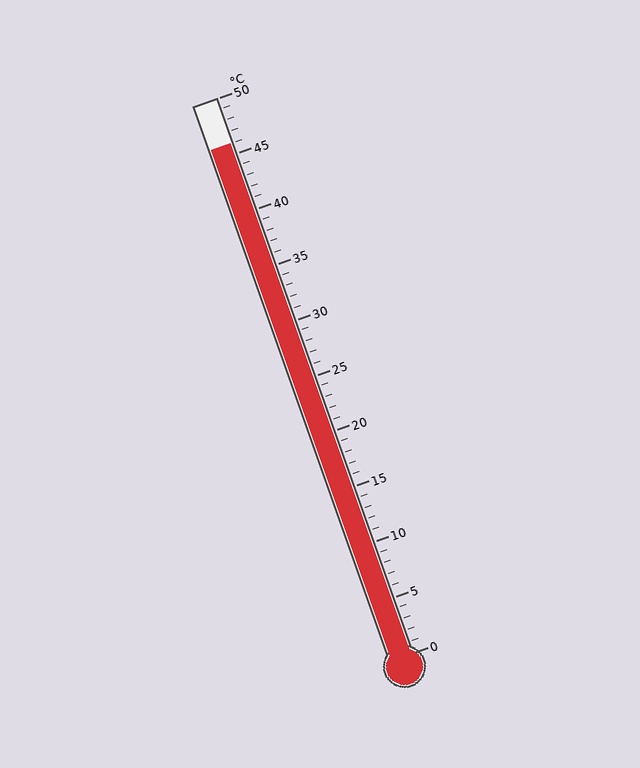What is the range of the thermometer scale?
The thermometer scale ranges from 0°C to 50°C.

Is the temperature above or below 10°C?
The temperature is above 10°C.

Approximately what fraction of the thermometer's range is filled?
The thermometer is filled to approximately 90% of its range.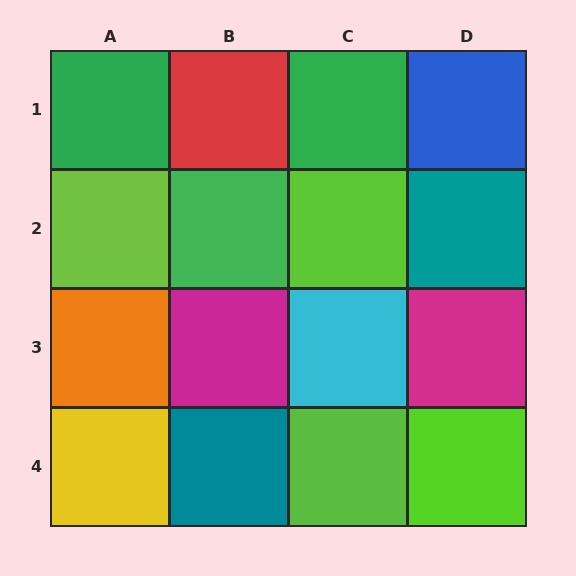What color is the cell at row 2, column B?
Green.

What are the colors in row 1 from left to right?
Green, red, green, blue.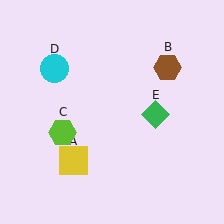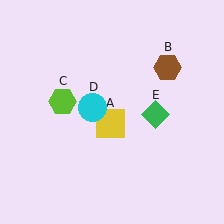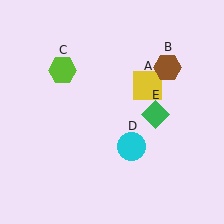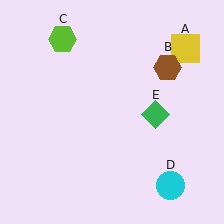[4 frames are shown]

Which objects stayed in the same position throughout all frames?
Brown hexagon (object B) and green diamond (object E) remained stationary.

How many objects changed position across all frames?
3 objects changed position: yellow square (object A), lime hexagon (object C), cyan circle (object D).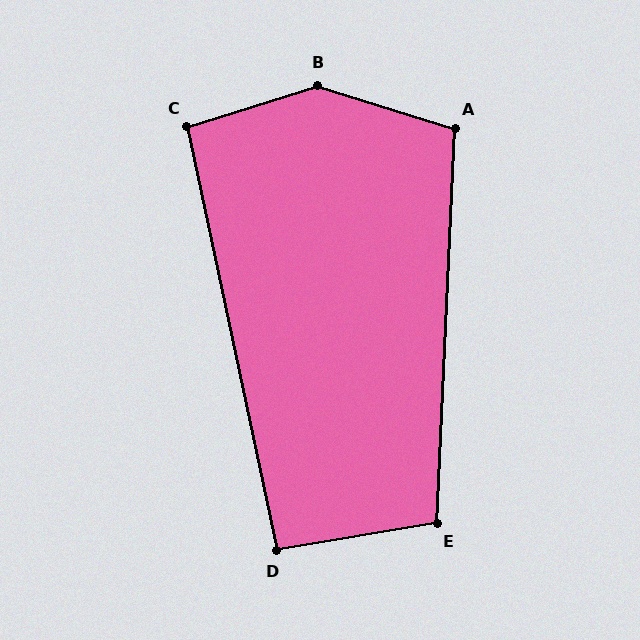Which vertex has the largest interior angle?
B, at approximately 145 degrees.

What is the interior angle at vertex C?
Approximately 96 degrees (obtuse).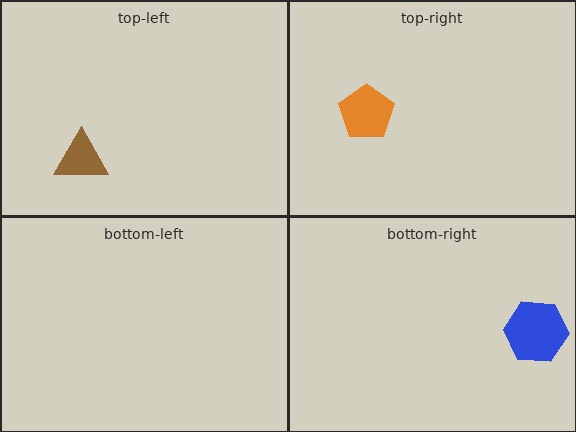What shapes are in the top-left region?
The brown triangle.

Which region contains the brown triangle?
The top-left region.